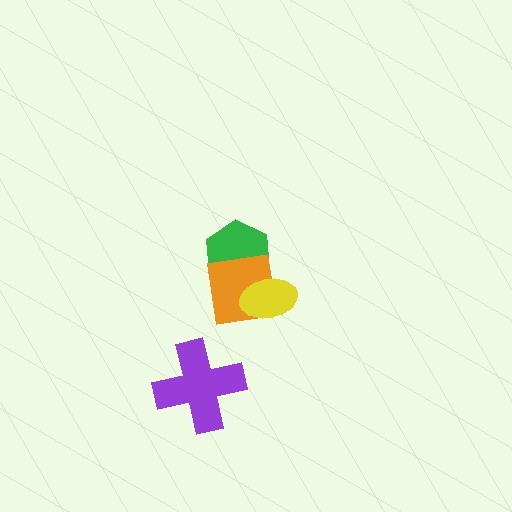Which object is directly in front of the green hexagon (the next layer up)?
The orange square is directly in front of the green hexagon.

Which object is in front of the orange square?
The yellow ellipse is in front of the orange square.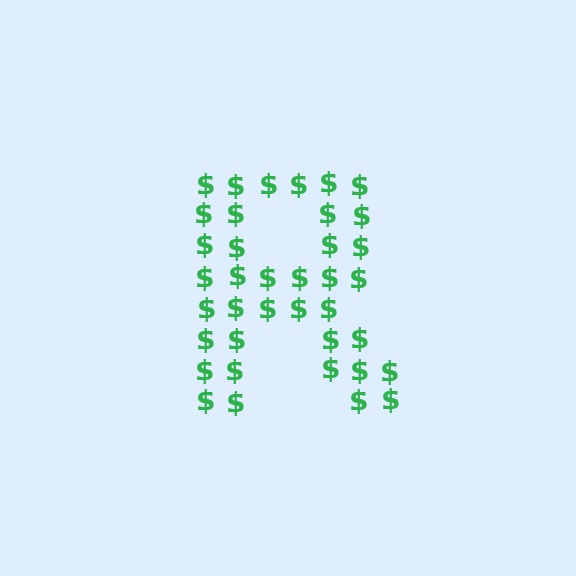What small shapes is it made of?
It is made of small dollar signs.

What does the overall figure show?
The overall figure shows the letter R.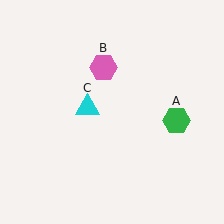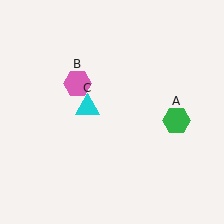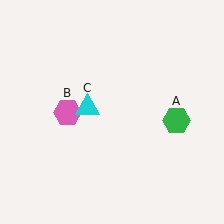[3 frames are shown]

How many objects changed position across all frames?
1 object changed position: pink hexagon (object B).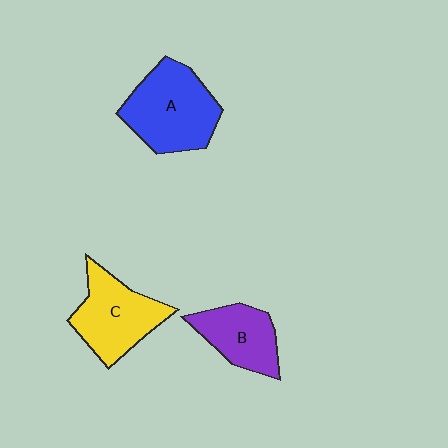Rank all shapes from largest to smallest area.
From largest to smallest: A (blue), C (yellow), B (purple).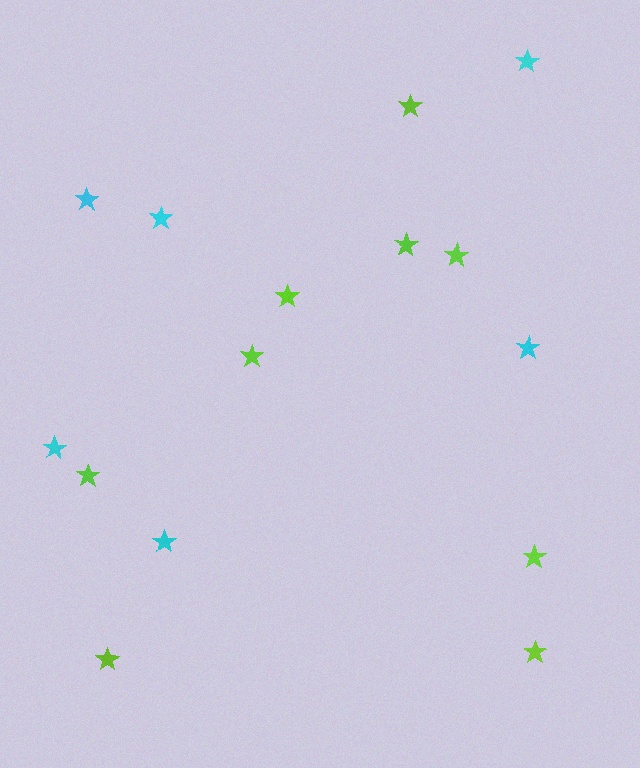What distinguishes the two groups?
There are 2 groups: one group of cyan stars (6) and one group of lime stars (9).